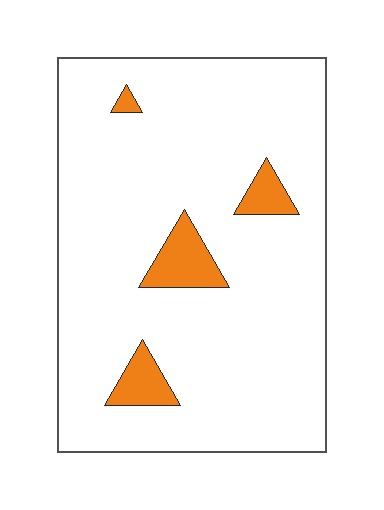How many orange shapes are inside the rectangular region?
4.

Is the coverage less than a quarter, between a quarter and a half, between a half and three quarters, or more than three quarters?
Less than a quarter.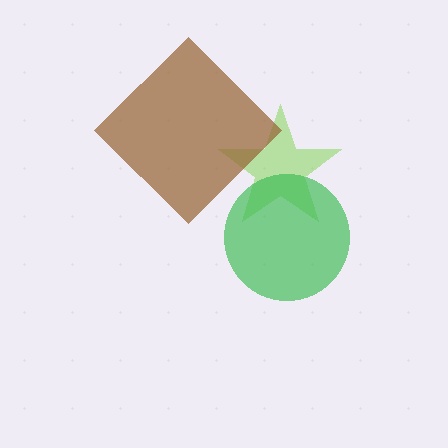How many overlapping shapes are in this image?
There are 3 overlapping shapes in the image.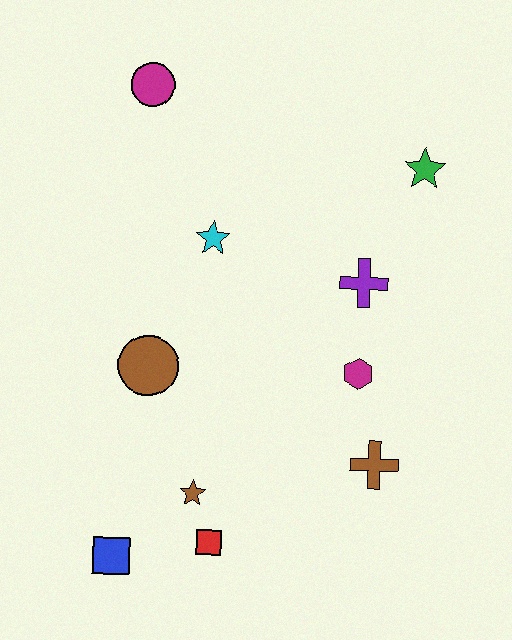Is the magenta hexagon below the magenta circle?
Yes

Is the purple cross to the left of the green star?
Yes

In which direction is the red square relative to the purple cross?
The red square is below the purple cross.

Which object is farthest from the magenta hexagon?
The magenta circle is farthest from the magenta hexagon.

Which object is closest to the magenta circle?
The cyan star is closest to the magenta circle.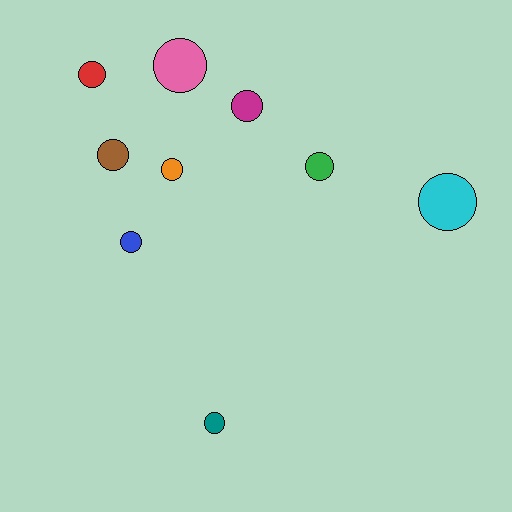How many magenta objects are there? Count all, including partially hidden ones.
There is 1 magenta object.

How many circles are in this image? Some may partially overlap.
There are 9 circles.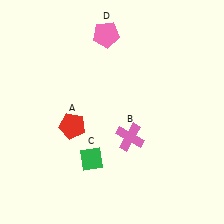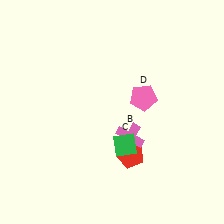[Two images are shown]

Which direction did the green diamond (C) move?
The green diamond (C) moved right.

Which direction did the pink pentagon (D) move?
The pink pentagon (D) moved down.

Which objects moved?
The objects that moved are: the red pentagon (A), the green diamond (C), the pink pentagon (D).